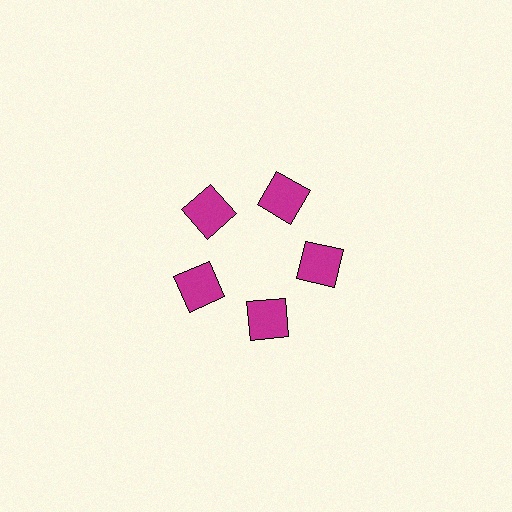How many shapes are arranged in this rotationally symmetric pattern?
There are 5 shapes, arranged in 5 groups of 1.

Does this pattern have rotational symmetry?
Yes, this pattern has 5-fold rotational symmetry. It looks the same after rotating 72 degrees around the center.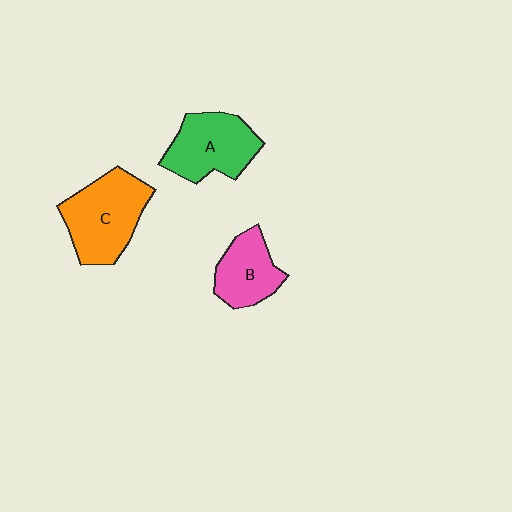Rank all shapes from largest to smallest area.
From largest to smallest: C (orange), A (green), B (pink).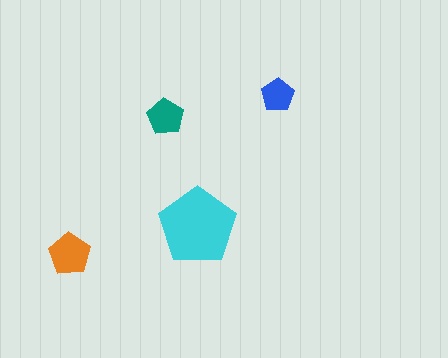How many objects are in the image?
There are 4 objects in the image.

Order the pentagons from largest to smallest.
the cyan one, the orange one, the teal one, the blue one.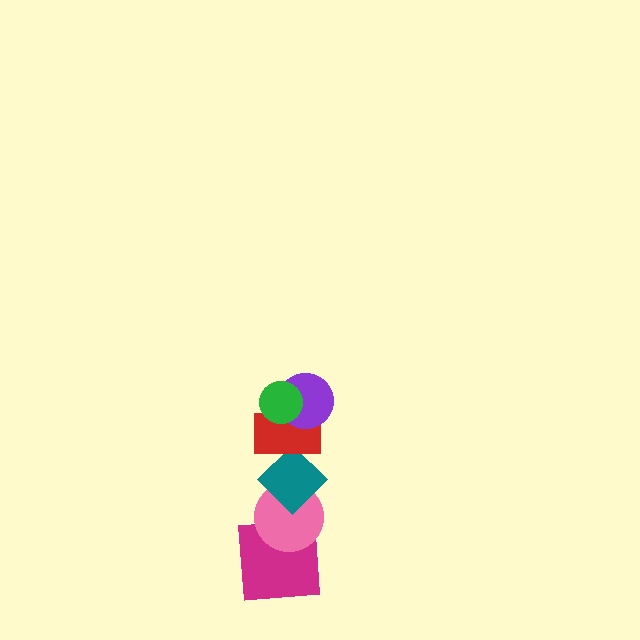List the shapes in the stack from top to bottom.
From top to bottom: the green circle, the purple circle, the red rectangle, the teal diamond, the pink circle, the magenta square.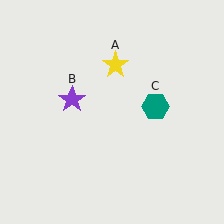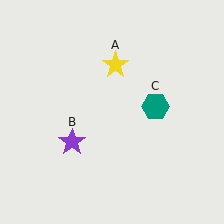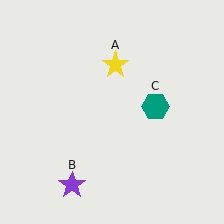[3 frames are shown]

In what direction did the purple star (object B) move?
The purple star (object B) moved down.